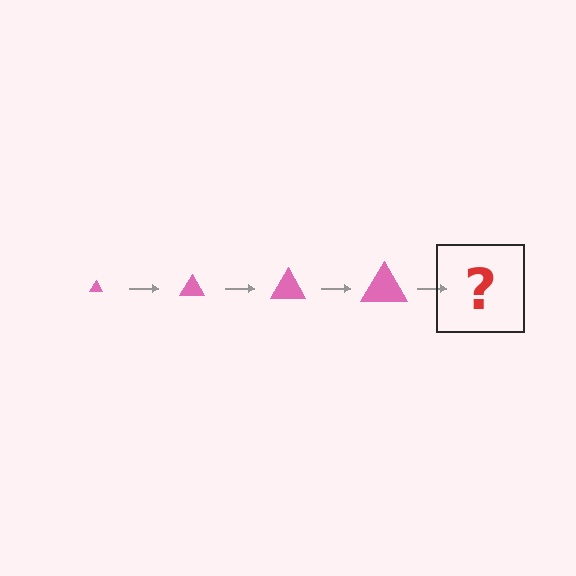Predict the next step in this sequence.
The next step is a pink triangle, larger than the previous one.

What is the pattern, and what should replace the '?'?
The pattern is that the triangle gets progressively larger each step. The '?' should be a pink triangle, larger than the previous one.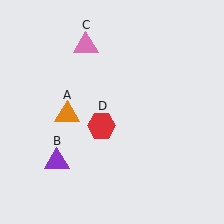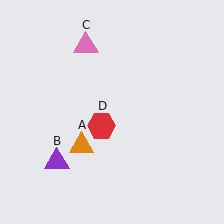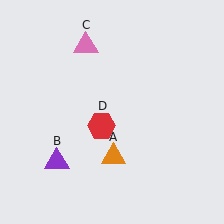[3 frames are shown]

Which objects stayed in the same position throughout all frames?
Purple triangle (object B) and pink triangle (object C) and red hexagon (object D) remained stationary.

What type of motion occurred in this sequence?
The orange triangle (object A) rotated counterclockwise around the center of the scene.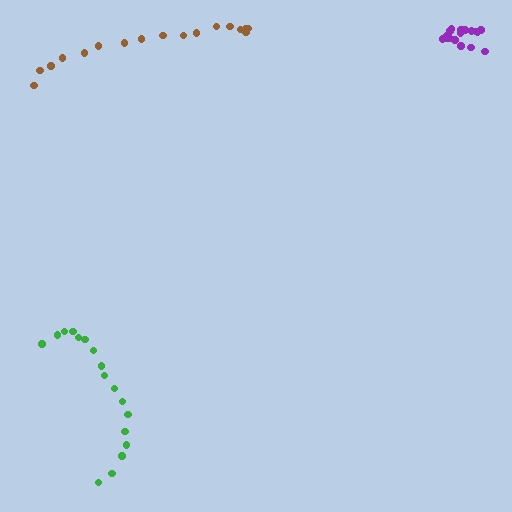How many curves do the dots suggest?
There are 3 distinct paths.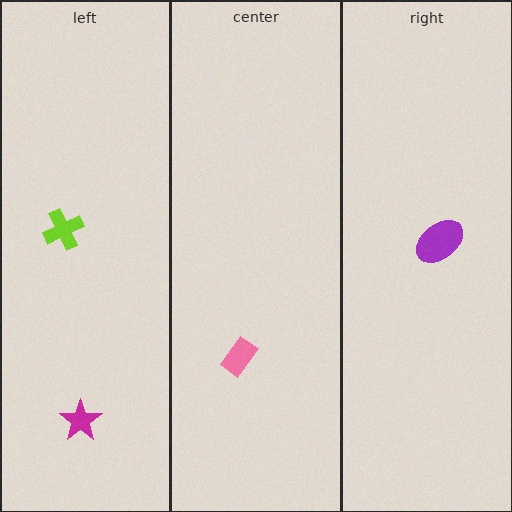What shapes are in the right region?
The purple ellipse.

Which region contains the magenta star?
The left region.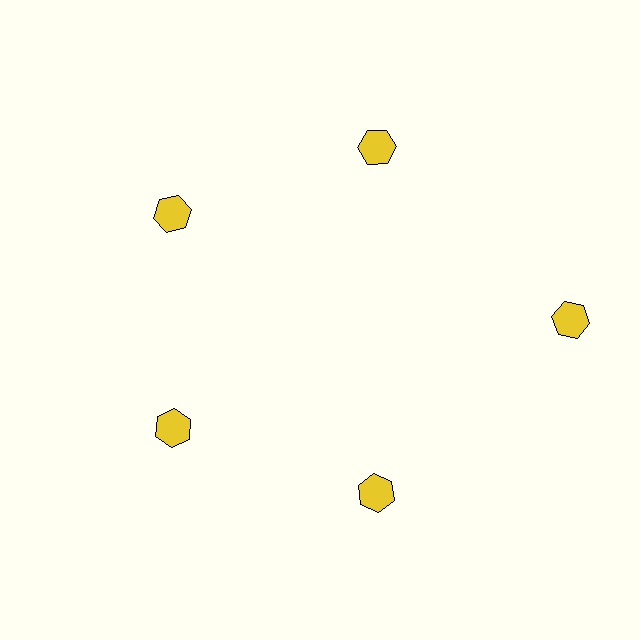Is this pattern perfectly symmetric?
No. The 5 yellow hexagons are arranged in a ring, but one element near the 3 o'clock position is pushed outward from the center, breaking the 5-fold rotational symmetry.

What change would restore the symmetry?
The symmetry would be restored by moving it inward, back onto the ring so that all 5 hexagons sit at equal angles and equal distance from the center.